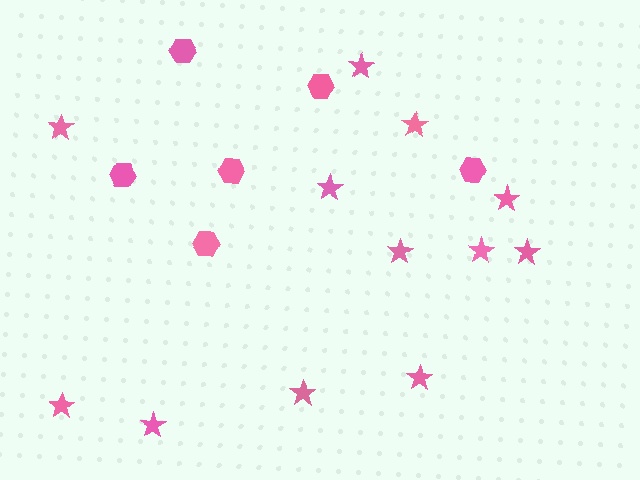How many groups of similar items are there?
There are 2 groups: one group of stars (12) and one group of hexagons (6).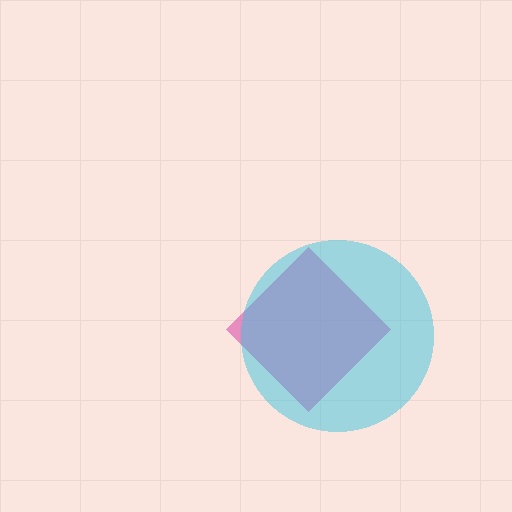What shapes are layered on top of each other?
The layered shapes are: a pink diamond, a cyan circle.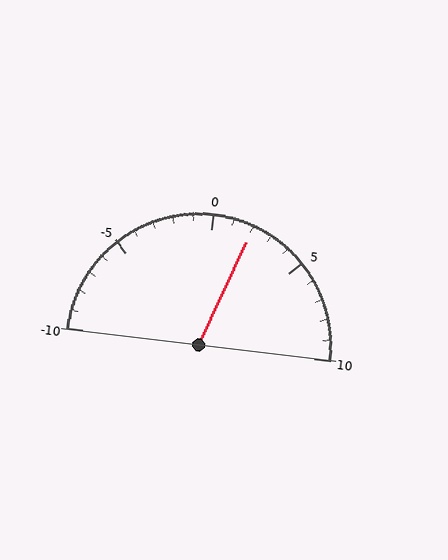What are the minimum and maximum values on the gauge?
The gauge ranges from -10 to 10.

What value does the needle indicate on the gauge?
The needle indicates approximately 2.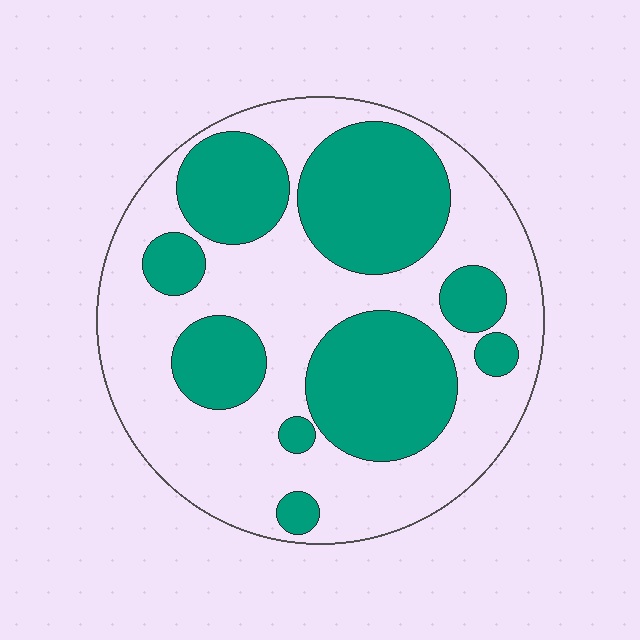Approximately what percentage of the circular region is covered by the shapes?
Approximately 40%.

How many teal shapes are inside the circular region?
9.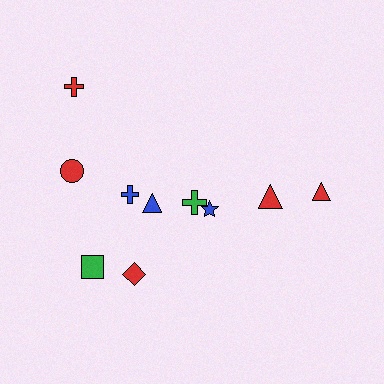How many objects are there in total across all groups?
There are 10 objects.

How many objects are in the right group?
There are 4 objects.